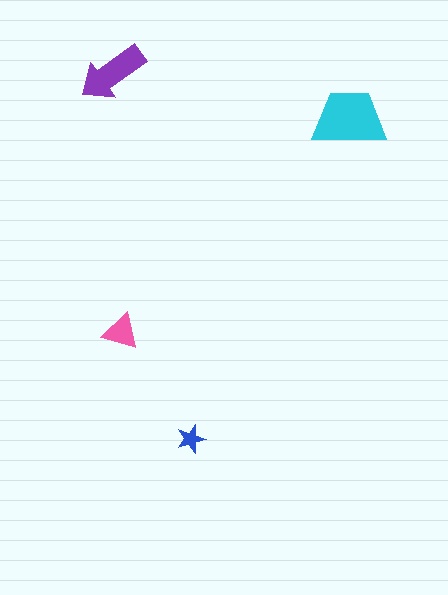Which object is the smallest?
The blue star.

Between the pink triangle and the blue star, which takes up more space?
The pink triangle.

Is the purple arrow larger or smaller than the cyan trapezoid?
Smaller.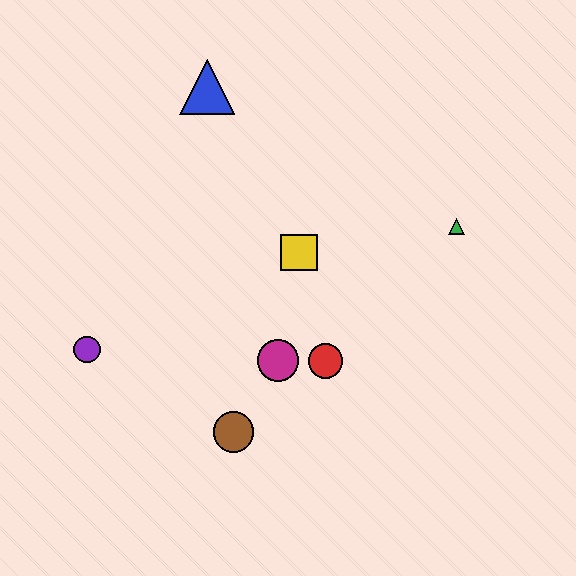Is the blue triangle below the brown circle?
No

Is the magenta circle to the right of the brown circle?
Yes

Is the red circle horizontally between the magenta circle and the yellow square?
No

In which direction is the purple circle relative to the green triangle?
The purple circle is to the left of the green triangle.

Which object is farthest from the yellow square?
The purple circle is farthest from the yellow square.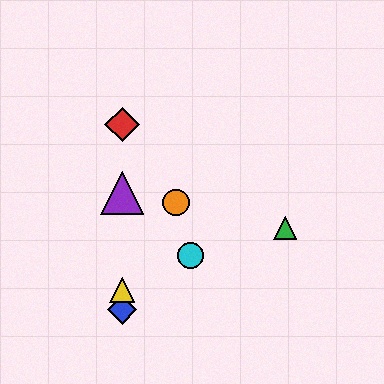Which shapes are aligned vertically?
The red diamond, the blue diamond, the yellow triangle, the purple triangle are aligned vertically.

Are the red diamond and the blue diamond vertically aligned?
Yes, both are at x≈122.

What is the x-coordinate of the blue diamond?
The blue diamond is at x≈122.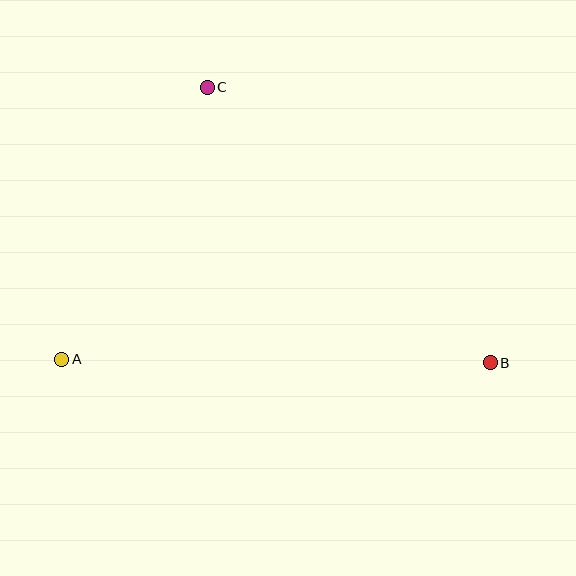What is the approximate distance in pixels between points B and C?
The distance between B and C is approximately 395 pixels.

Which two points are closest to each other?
Points A and C are closest to each other.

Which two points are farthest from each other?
Points A and B are farthest from each other.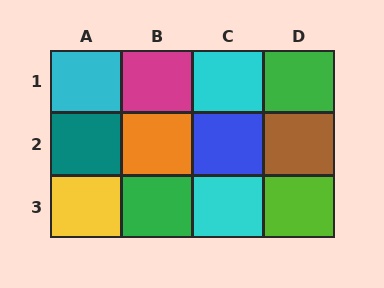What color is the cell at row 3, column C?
Cyan.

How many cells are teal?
1 cell is teal.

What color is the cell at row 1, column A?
Cyan.